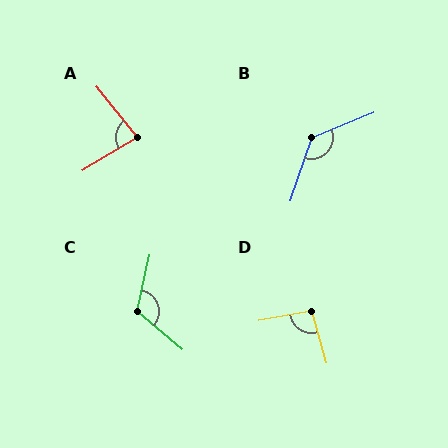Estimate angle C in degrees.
Approximately 118 degrees.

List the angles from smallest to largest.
A (82°), D (95°), C (118°), B (131°).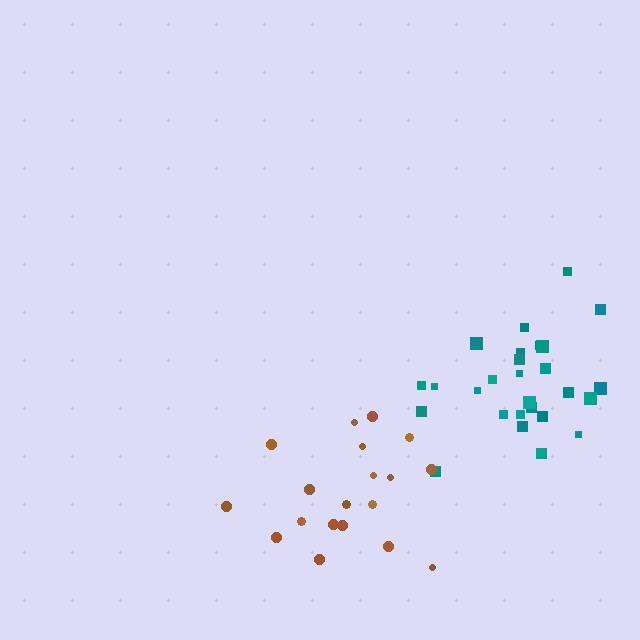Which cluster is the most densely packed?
Teal.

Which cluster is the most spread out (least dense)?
Brown.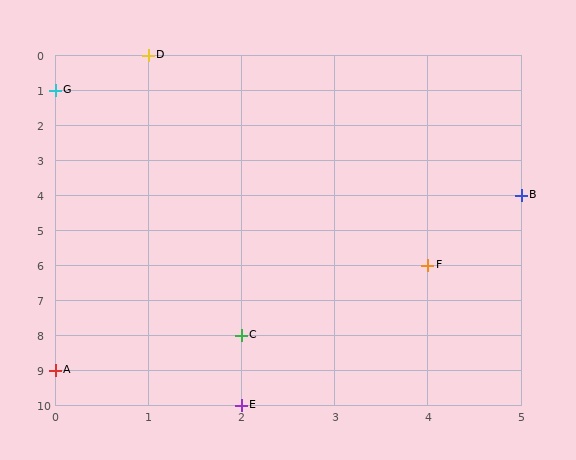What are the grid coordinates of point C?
Point C is at grid coordinates (2, 8).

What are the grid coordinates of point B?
Point B is at grid coordinates (5, 4).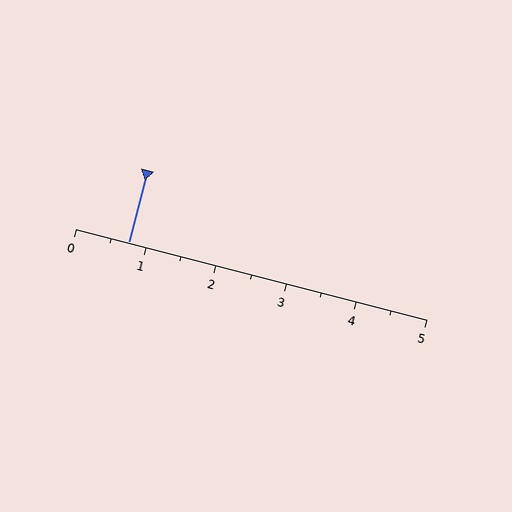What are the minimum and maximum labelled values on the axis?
The axis runs from 0 to 5.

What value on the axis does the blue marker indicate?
The marker indicates approximately 0.8.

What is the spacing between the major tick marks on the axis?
The major ticks are spaced 1 apart.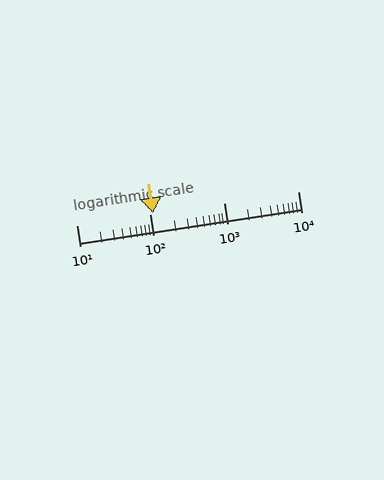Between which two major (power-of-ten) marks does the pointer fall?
The pointer is between 100 and 1000.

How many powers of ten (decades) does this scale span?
The scale spans 3 decades, from 10 to 10000.